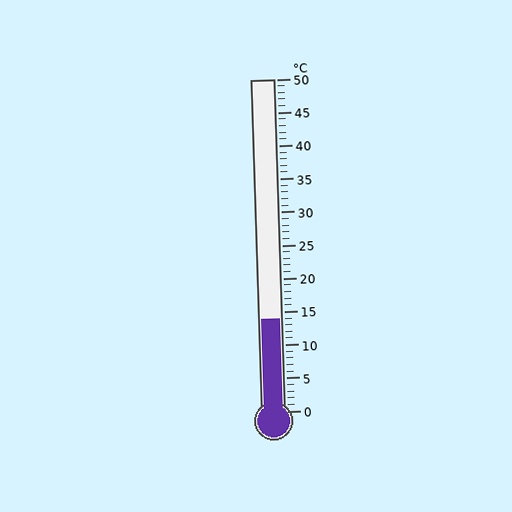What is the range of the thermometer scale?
The thermometer scale ranges from 0°C to 50°C.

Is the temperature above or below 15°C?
The temperature is below 15°C.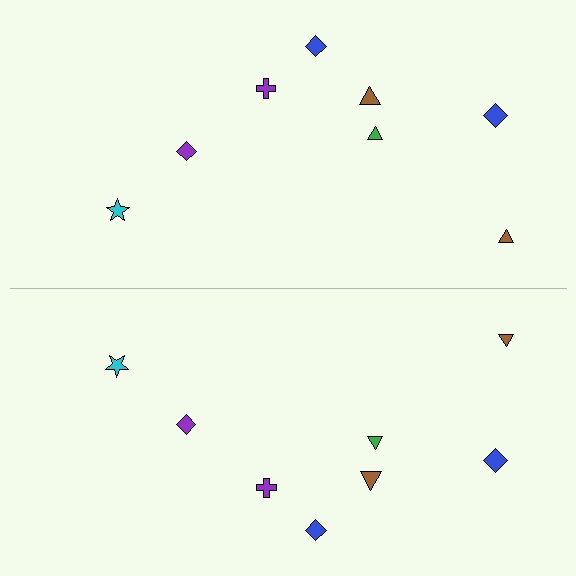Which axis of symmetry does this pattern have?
The pattern has a horizontal axis of symmetry running through the center of the image.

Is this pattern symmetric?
Yes, this pattern has bilateral (reflection) symmetry.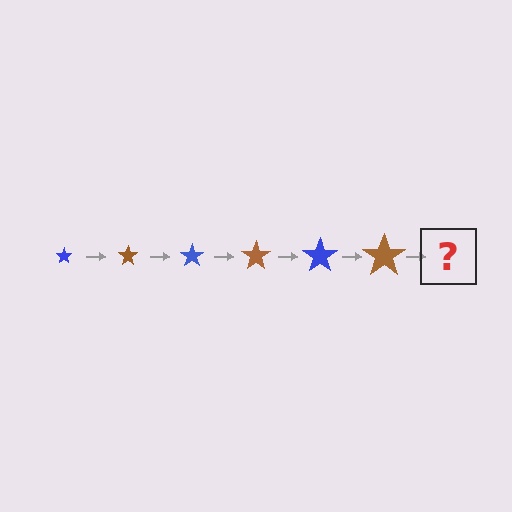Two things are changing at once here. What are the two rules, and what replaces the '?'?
The two rules are that the star grows larger each step and the color cycles through blue and brown. The '?' should be a blue star, larger than the previous one.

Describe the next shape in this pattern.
It should be a blue star, larger than the previous one.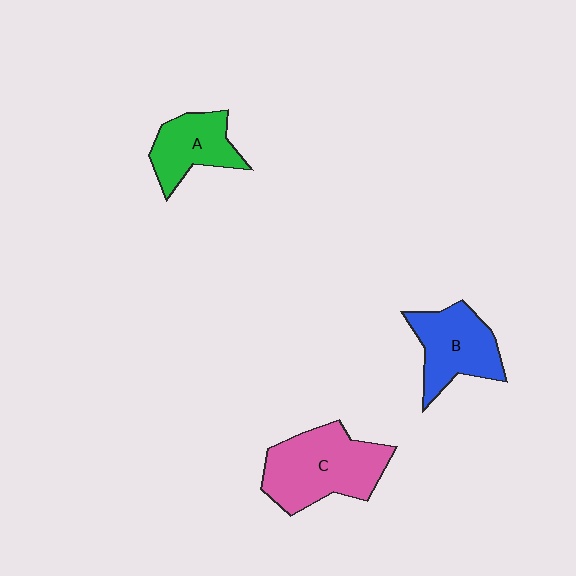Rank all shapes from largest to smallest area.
From largest to smallest: C (pink), B (blue), A (green).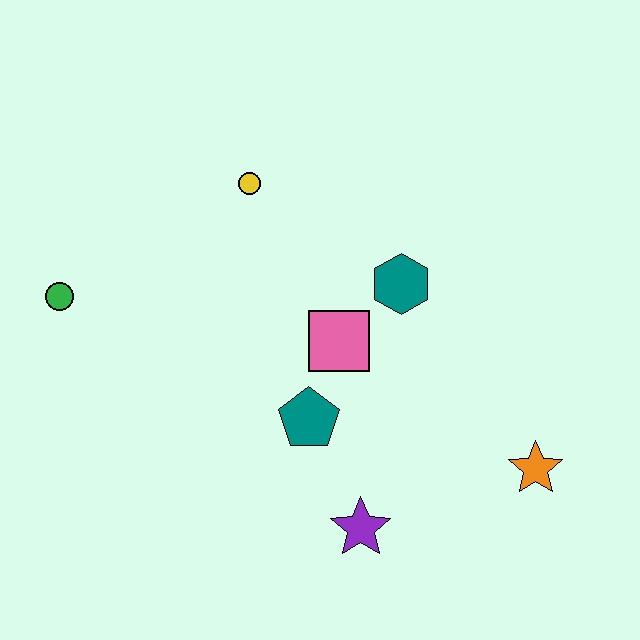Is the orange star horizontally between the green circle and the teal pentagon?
No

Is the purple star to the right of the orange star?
No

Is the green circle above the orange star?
Yes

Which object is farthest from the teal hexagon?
The green circle is farthest from the teal hexagon.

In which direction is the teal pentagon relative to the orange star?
The teal pentagon is to the left of the orange star.